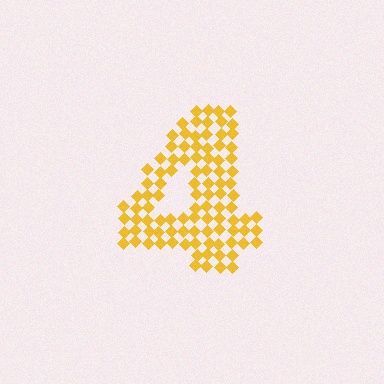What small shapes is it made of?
It is made of small diamonds.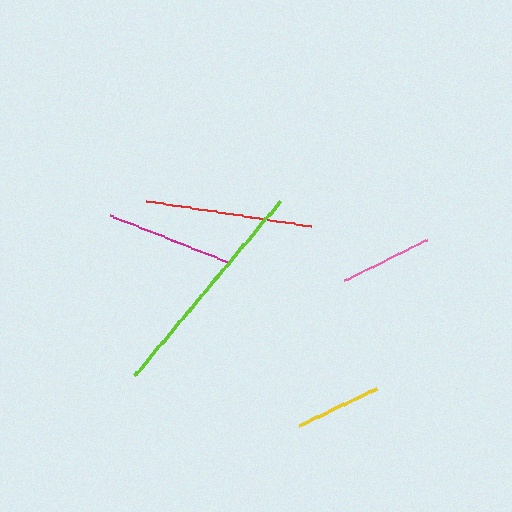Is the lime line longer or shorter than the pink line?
The lime line is longer than the pink line.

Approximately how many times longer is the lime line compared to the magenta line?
The lime line is approximately 1.8 times the length of the magenta line.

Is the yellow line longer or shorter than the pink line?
The pink line is longer than the yellow line.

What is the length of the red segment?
The red segment is approximately 167 pixels long.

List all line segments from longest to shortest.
From longest to shortest: lime, red, magenta, pink, yellow.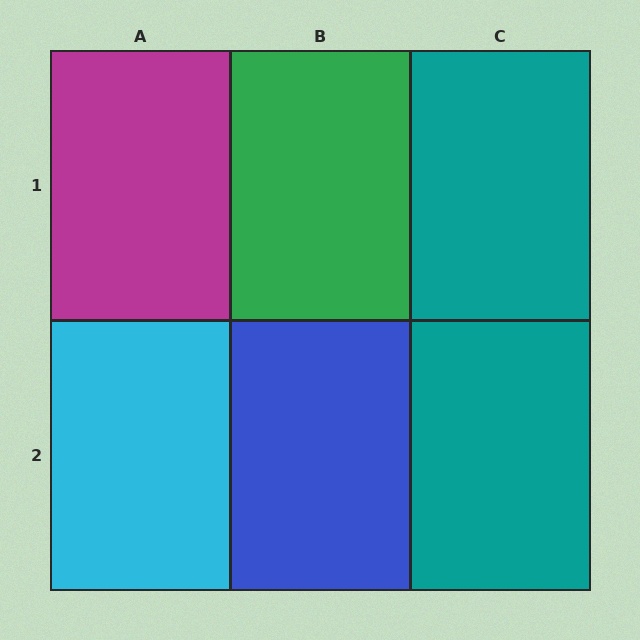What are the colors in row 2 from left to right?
Cyan, blue, teal.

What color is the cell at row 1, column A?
Magenta.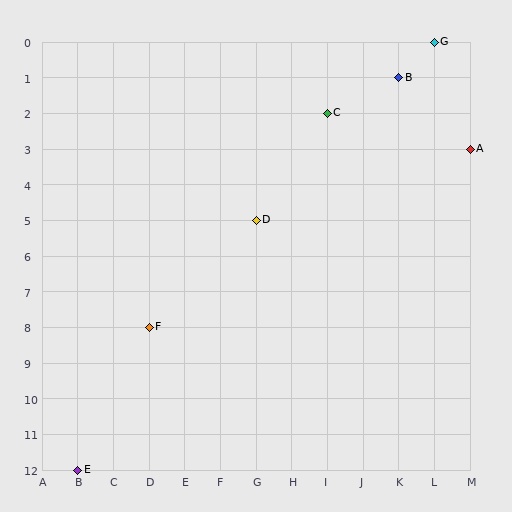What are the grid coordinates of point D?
Point D is at grid coordinates (G, 5).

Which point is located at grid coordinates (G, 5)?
Point D is at (G, 5).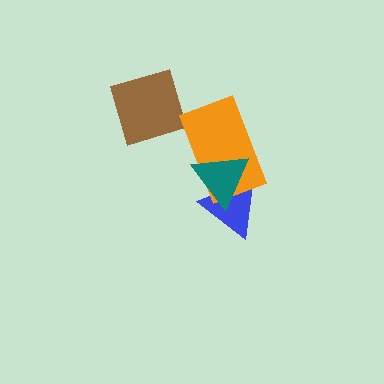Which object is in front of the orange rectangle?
The teal triangle is in front of the orange rectangle.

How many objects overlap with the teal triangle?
2 objects overlap with the teal triangle.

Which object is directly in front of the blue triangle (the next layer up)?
The orange rectangle is directly in front of the blue triangle.